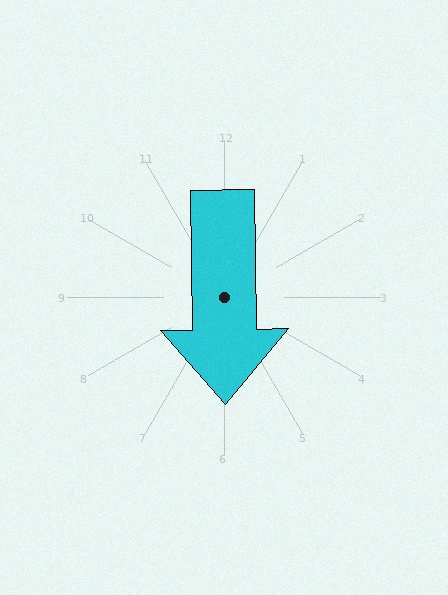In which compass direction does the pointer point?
South.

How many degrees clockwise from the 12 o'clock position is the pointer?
Approximately 179 degrees.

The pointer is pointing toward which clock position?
Roughly 6 o'clock.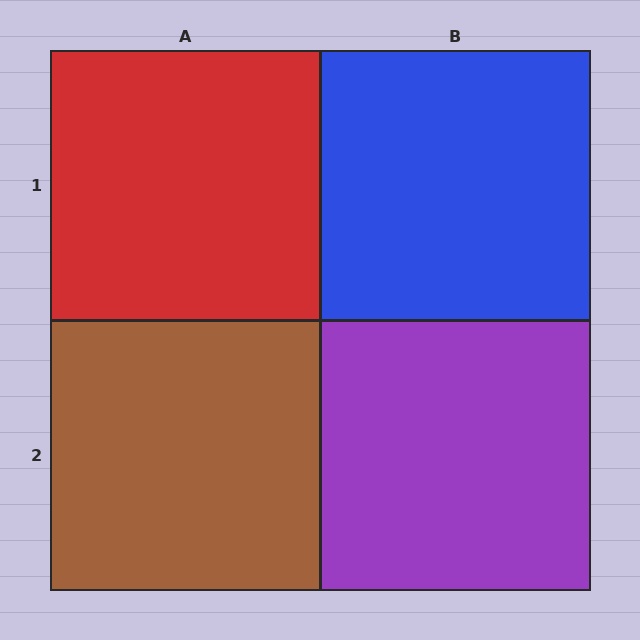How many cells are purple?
1 cell is purple.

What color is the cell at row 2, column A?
Brown.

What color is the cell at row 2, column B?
Purple.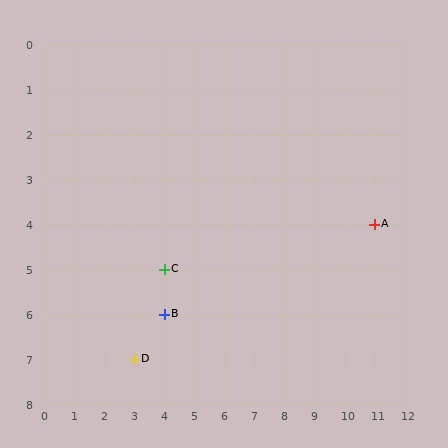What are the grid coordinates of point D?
Point D is at grid coordinates (3, 7).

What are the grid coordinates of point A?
Point A is at grid coordinates (11, 4).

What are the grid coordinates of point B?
Point B is at grid coordinates (4, 6).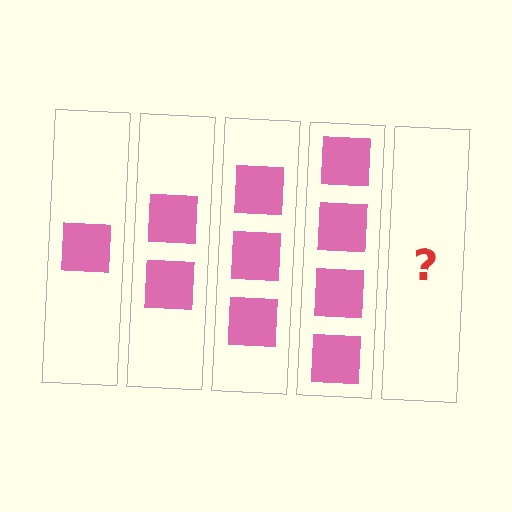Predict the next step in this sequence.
The next step is 5 squares.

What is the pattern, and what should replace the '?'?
The pattern is that each step adds one more square. The '?' should be 5 squares.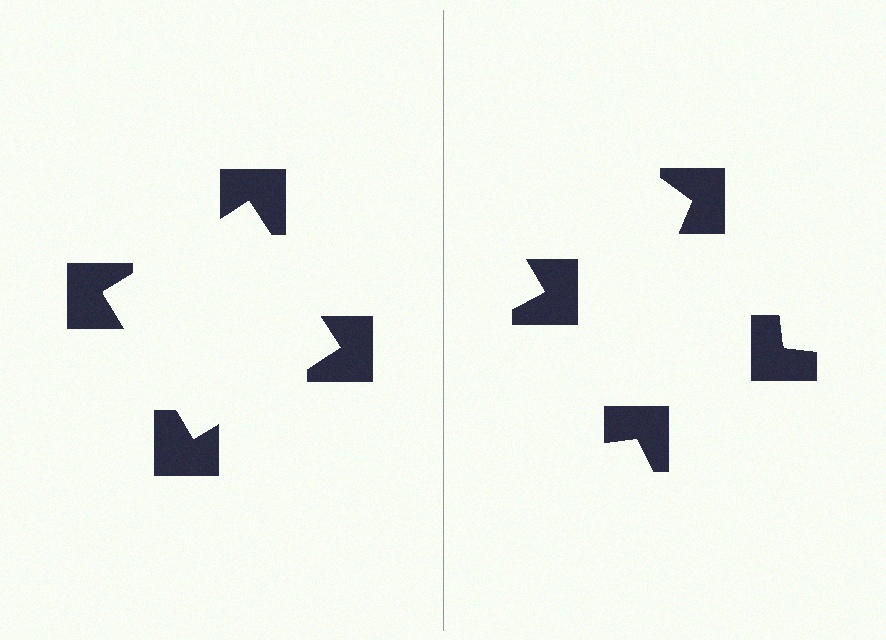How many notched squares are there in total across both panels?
8 — 4 on each side.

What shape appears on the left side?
An illusory square.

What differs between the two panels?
The notched squares are positioned identically on both sides; only the wedge orientations differ. On the left they align to a square; on the right they are misaligned.